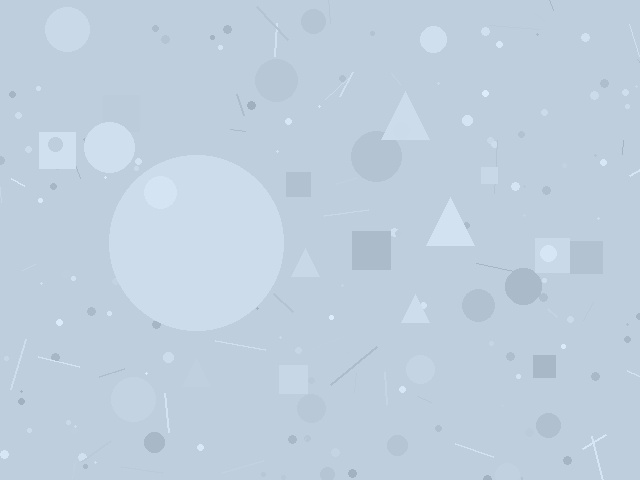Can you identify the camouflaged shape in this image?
The camouflaged shape is a circle.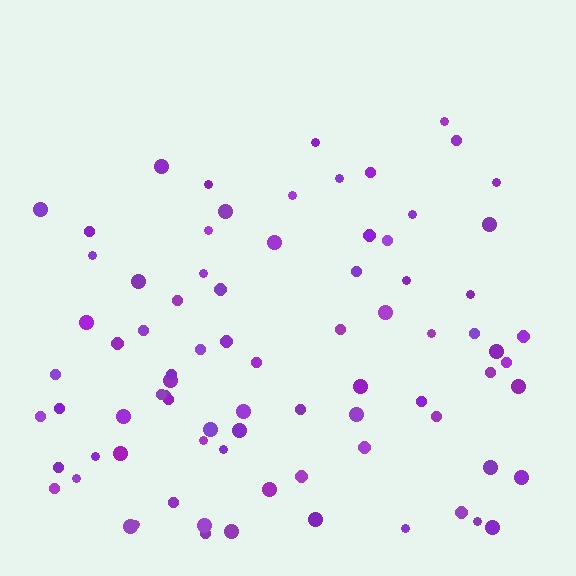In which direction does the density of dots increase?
From top to bottom, with the bottom side densest.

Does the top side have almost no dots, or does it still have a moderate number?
Still a moderate number, just noticeably fewer than the bottom.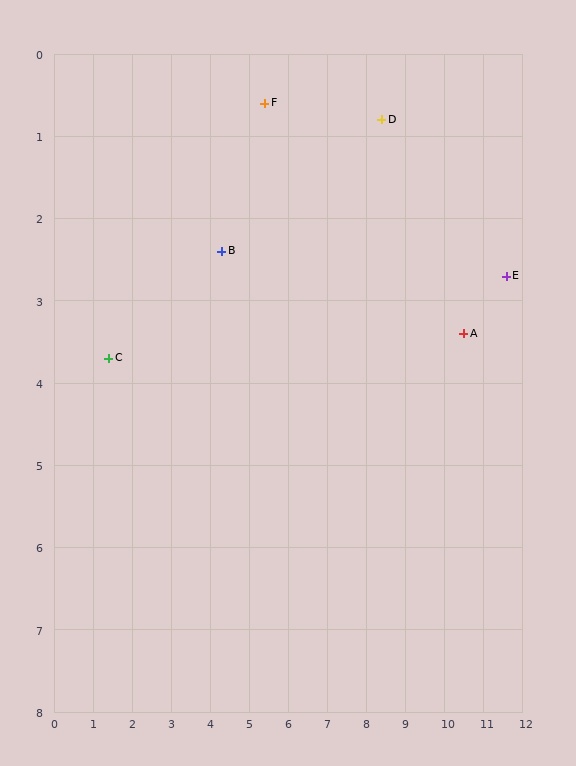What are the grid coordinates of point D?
Point D is at approximately (8.4, 0.8).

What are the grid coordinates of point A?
Point A is at approximately (10.5, 3.4).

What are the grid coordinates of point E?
Point E is at approximately (11.6, 2.7).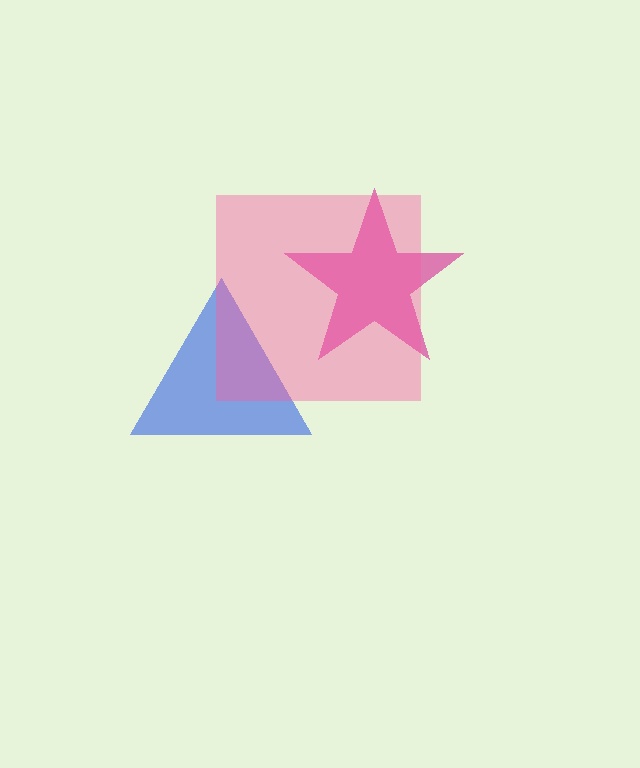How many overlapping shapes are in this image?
There are 3 overlapping shapes in the image.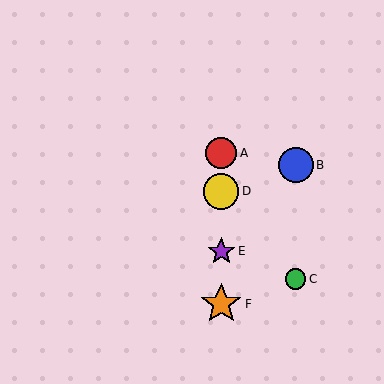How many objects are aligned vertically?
4 objects (A, D, E, F) are aligned vertically.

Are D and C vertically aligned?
No, D is at x≈221 and C is at x≈295.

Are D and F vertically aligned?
Yes, both are at x≈221.